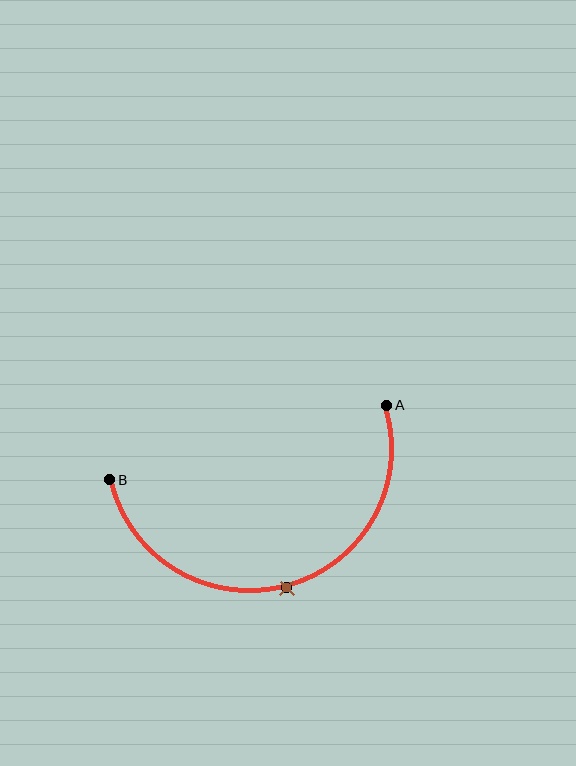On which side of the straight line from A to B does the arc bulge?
The arc bulges below the straight line connecting A and B.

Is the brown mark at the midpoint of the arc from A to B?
Yes. The brown mark lies on the arc at equal arc-length from both A and B — it is the arc midpoint.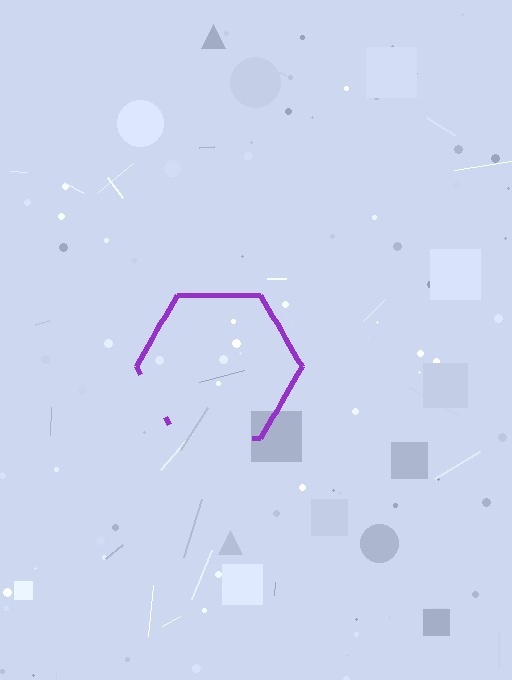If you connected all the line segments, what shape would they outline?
They would outline a hexagon.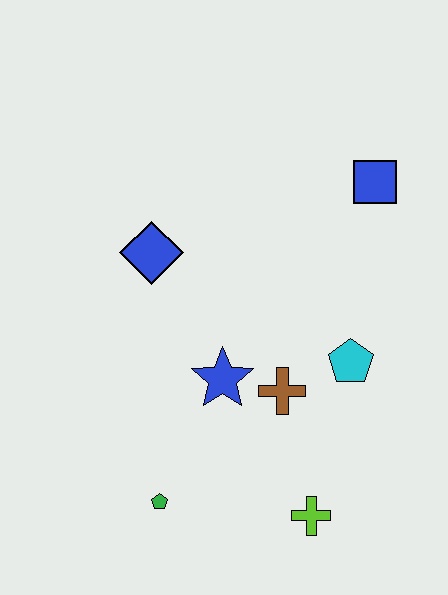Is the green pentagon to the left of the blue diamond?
No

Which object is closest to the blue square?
The cyan pentagon is closest to the blue square.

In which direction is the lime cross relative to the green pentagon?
The lime cross is to the right of the green pentagon.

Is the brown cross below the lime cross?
No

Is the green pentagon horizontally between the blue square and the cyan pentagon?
No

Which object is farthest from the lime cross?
The blue square is farthest from the lime cross.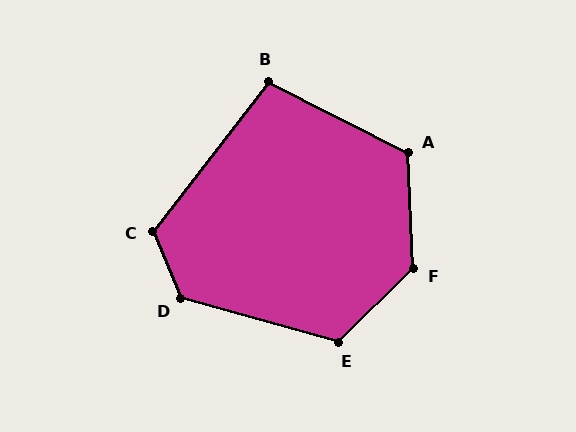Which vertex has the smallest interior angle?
B, at approximately 101 degrees.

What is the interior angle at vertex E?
Approximately 120 degrees (obtuse).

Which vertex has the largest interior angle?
F, at approximately 132 degrees.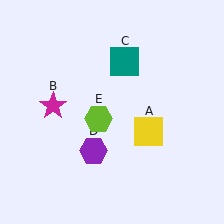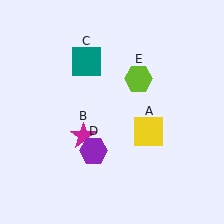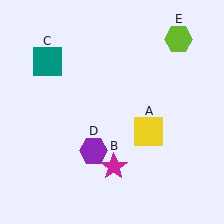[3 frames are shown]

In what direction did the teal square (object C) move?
The teal square (object C) moved left.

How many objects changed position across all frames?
3 objects changed position: magenta star (object B), teal square (object C), lime hexagon (object E).